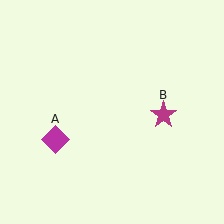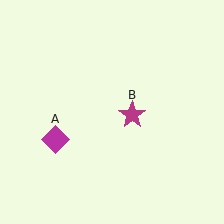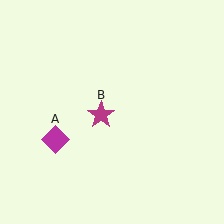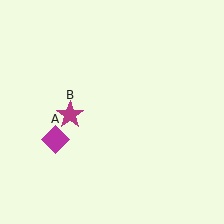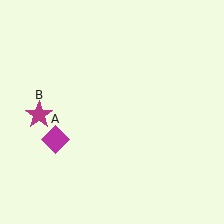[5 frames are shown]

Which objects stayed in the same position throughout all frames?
Magenta diamond (object A) remained stationary.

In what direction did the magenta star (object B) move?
The magenta star (object B) moved left.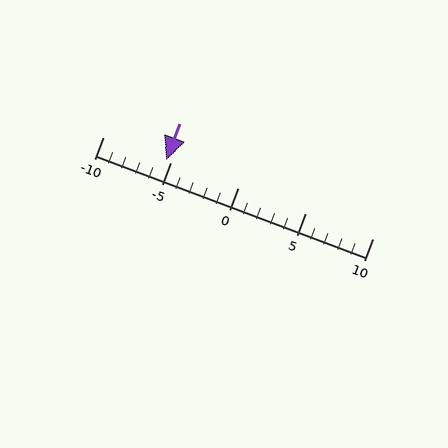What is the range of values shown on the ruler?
The ruler shows values from -10 to 10.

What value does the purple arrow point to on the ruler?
The purple arrow points to approximately -5.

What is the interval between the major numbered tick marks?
The major tick marks are spaced 5 units apart.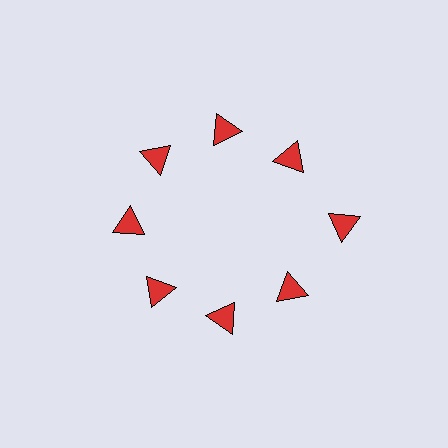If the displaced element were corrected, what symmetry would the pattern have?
It would have 8-fold rotational symmetry — the pattern would map onto itself every 45 degrees.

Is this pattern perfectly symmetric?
No. The 8 red triangles are arranged in a ring, but one element near the 3 o'clock position is pushed outward from the center, breaking the 8-fold rotational symmetry.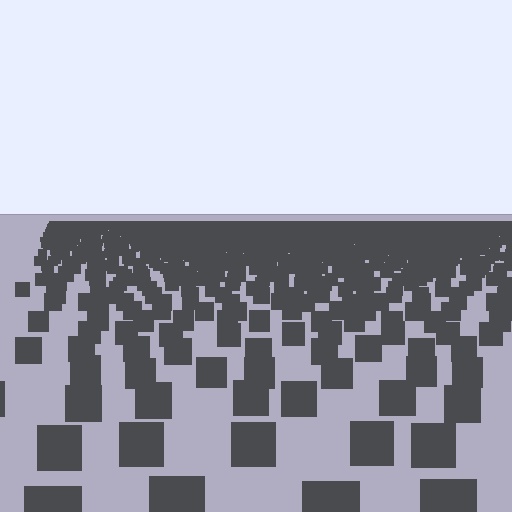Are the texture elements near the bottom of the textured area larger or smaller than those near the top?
Larger. Near the bottom, elements are closer to the viewer and appear at a bigger on-screen size.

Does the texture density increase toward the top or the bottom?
Density increases toward the top.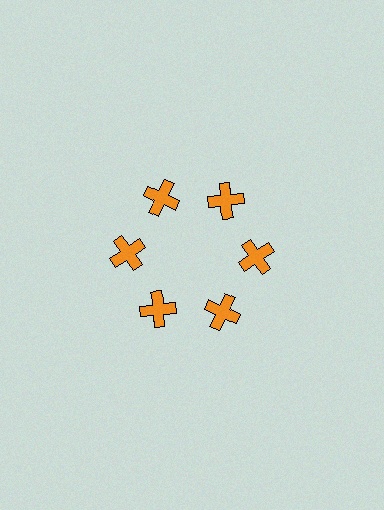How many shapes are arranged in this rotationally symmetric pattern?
There are 6 shapes, arranged in 6 groups of 1.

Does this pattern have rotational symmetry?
Yes, this pattern has 6-fold rotational symmetry. It looks the same after rotating 60 degrees around the center.